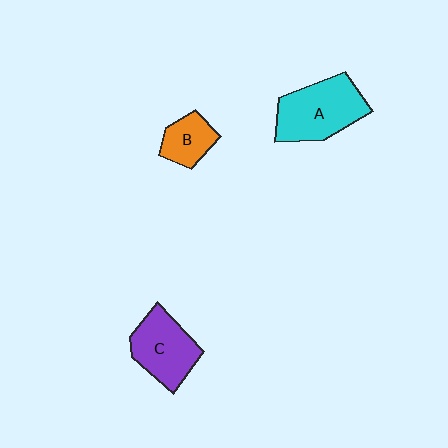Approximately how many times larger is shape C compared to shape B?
Approximately 1.7 times.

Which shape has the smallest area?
Shape B (orange).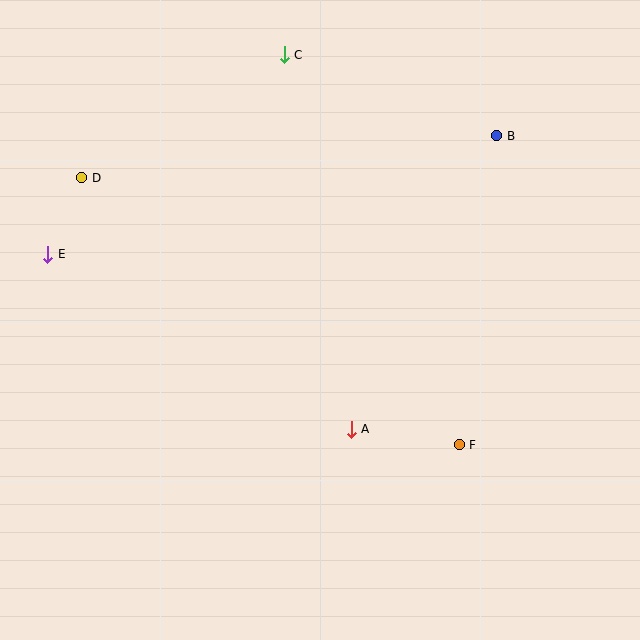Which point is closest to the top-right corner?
Point B is closest to the top-right corner.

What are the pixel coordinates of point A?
Point A is at (351, 429).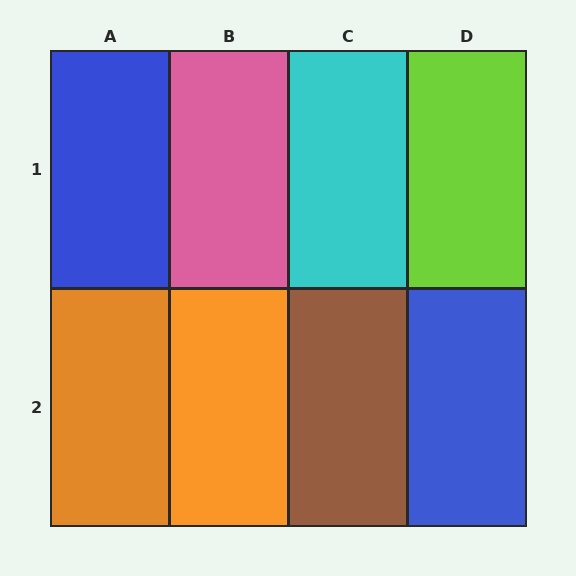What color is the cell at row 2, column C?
Brown.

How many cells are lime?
1 cell is lime.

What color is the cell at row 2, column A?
Orange.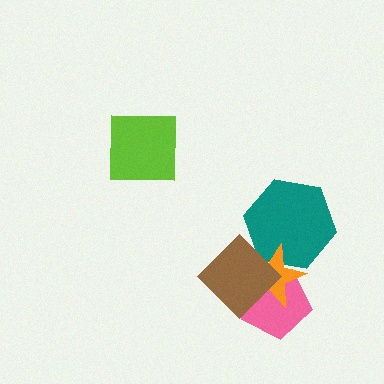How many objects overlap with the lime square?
0 objects overlap with the lime square.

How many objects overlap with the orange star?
3 objects overlap with the orange star.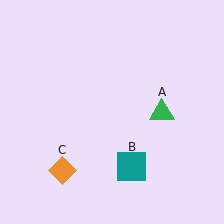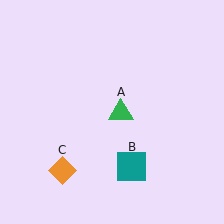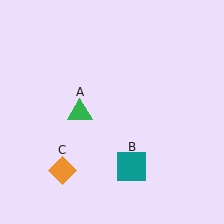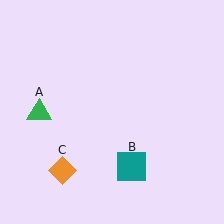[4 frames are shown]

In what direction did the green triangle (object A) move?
The green triangle (object A) moved left.